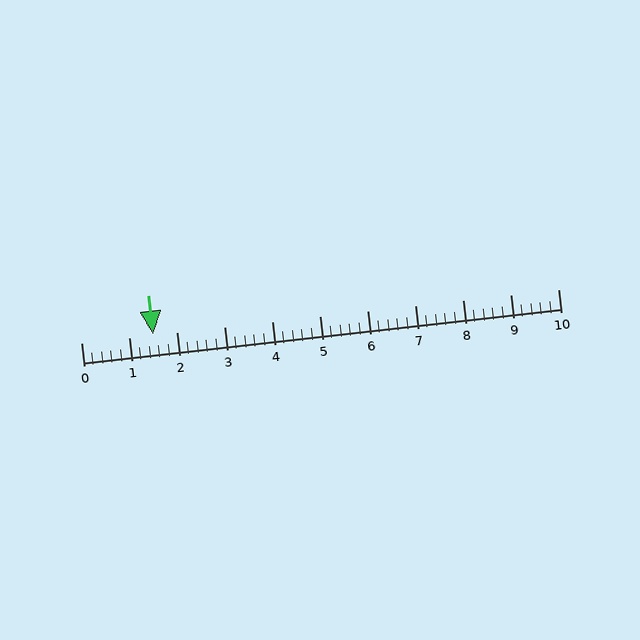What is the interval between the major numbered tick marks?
The major tick marks are spaced 1 units apart.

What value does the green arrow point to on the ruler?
The green arrow points to approximately 1.5.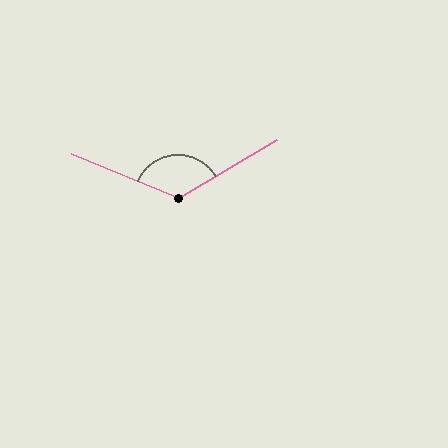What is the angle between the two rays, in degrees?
Approximately 127 degrees.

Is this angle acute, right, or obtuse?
It is obtuse.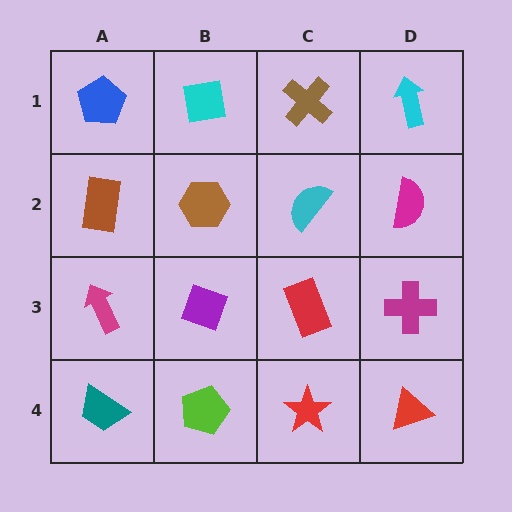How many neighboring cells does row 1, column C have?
3.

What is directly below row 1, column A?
A brown rectangle.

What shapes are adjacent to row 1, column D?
A magenta semicircle (row 2, column D), a brown cross (row 1, column C).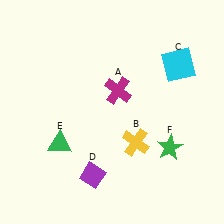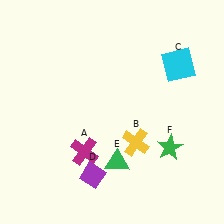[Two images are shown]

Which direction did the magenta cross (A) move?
The magenta cross (A) moved down.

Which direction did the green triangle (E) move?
The green triangle (E) moved right.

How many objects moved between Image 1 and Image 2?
2 objects moved between the two images.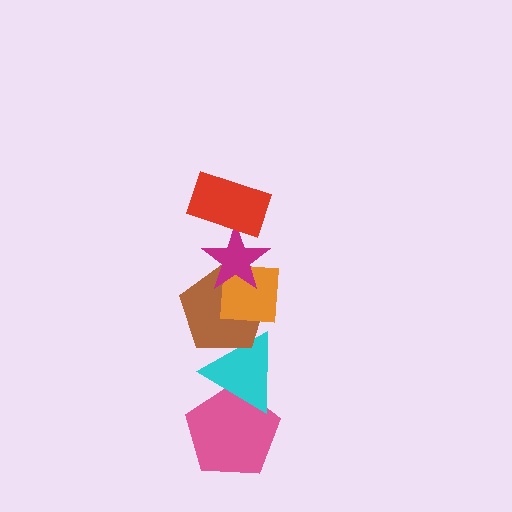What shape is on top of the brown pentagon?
The orange square is on top of the brown pentagon.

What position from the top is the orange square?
The orange square is 3rd from the top.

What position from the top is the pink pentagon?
The pink pentagon is 6th from the top.